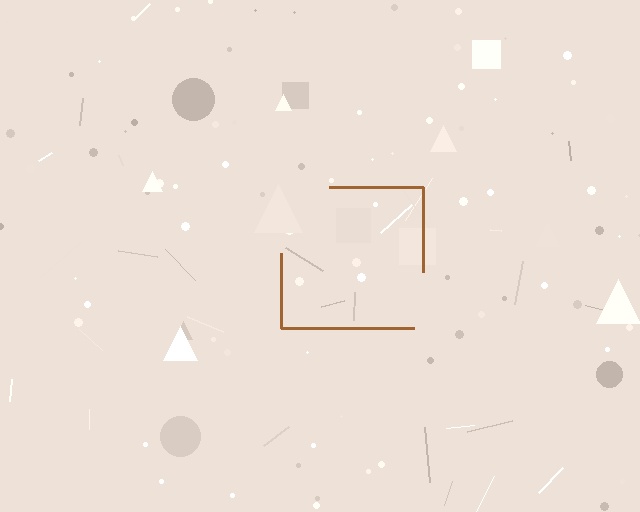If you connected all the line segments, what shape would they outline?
They would outline a square.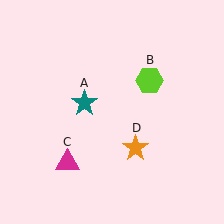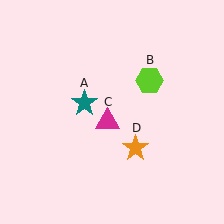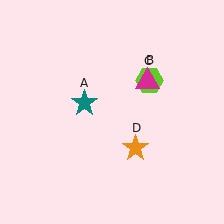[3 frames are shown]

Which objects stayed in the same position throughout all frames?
Teal star (object A) and lime hexagon (object B) and orange star (object D) remained stationary.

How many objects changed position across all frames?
1 object changed position: magenta triangle (object C).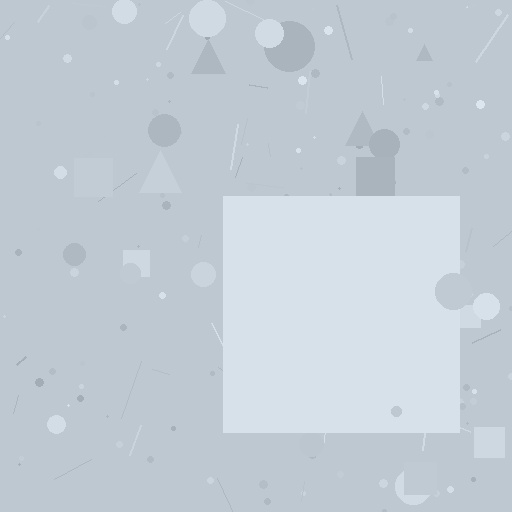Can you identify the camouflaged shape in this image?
The camouflaged shape is a square.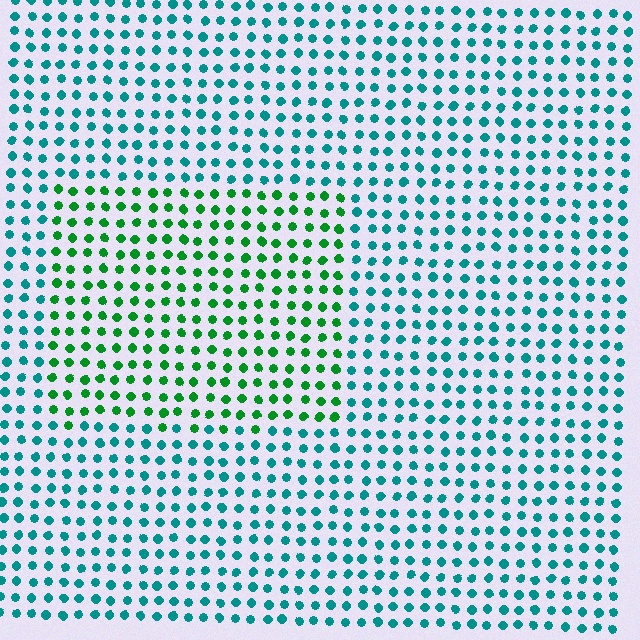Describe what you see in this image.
The image is filled with small teal elements in a uniform arrangement. A rectangle-shaped region is visible where the elements are tinted to a slightly different hue, forming a subtle color boundary.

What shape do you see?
I see a rectangle.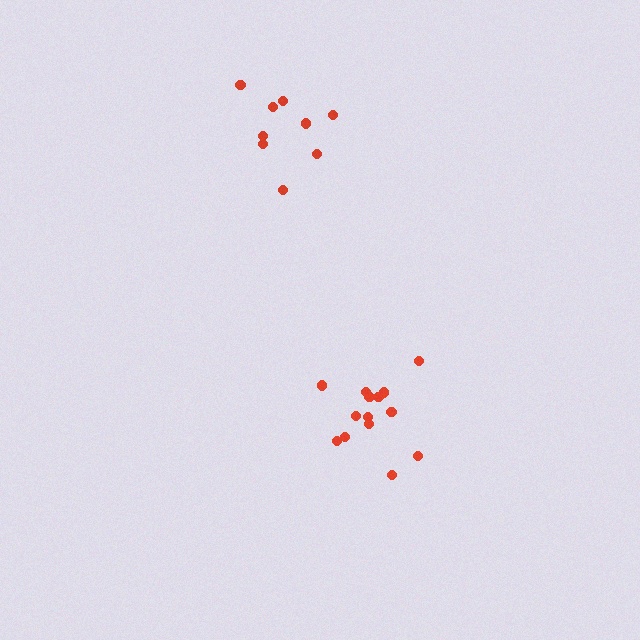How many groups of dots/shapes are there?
There are 2 groups.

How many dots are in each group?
Group 1: 14 dots, Group 2: 9 dots (23 total).